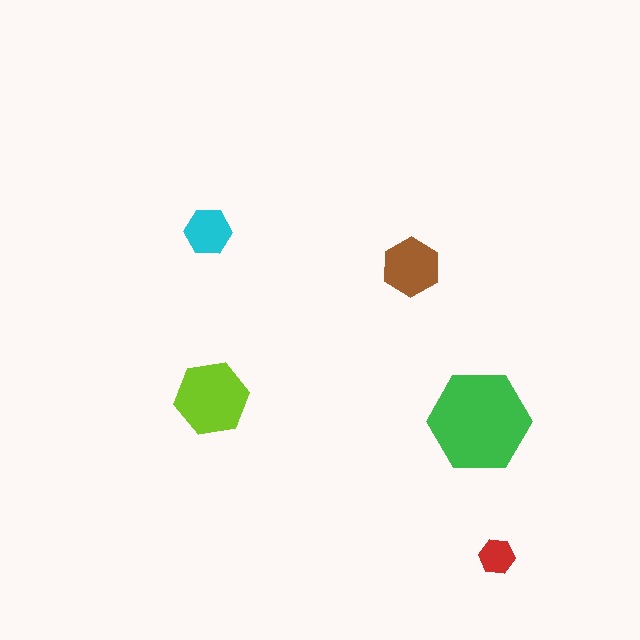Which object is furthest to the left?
The cyan hexagon is leftmost.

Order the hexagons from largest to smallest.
the green one, the lime one, the brown one, the cyan one, the red one.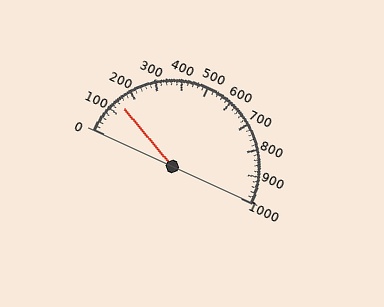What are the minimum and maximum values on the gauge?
The gauge ranges from 0 to 1000.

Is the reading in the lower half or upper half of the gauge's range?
The reading is in the lower half of the range (0 to 1000).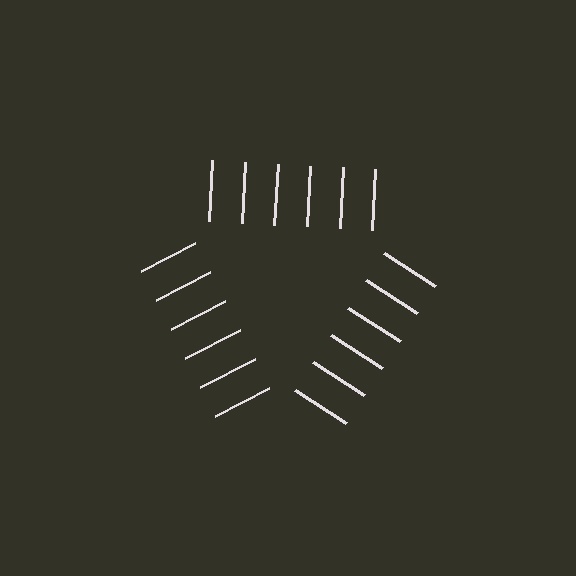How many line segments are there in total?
18 — 6 along each of the 3 edges.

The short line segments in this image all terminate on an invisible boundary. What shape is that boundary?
An illusory triangle — the line segments terminate on its edges but no continuous stroke is drawn.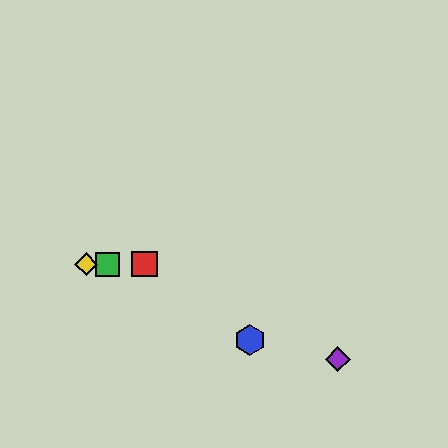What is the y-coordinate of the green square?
The green square is at y≈264.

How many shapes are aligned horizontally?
3 shapes (the red square, the green square, the yellow diamond) are aligned horizontally.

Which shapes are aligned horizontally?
The red square, the green square, the yellow diamond are aligned horizontally.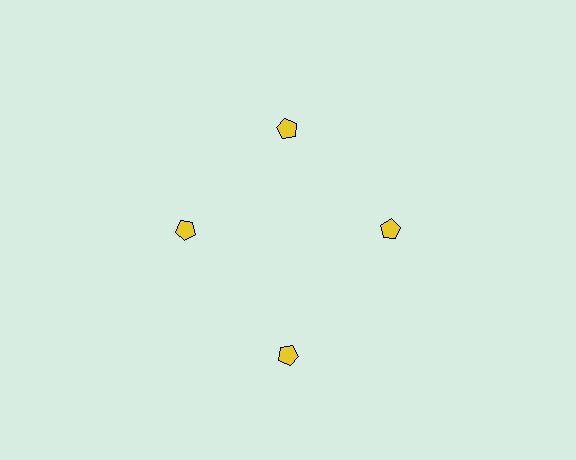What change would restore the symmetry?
The symmetry would be restored by moving it inward, back onto the ring so that all 4 pentagons sit at equal angles and equal distance from the center.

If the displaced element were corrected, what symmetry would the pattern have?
It would have 4-fold rotational symmetry — the pattern would map onto itself every 90 degrees.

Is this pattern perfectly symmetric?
No. The 4 yellow pentagons are arranged in a ring, but one element near the 6 o'clock position is pushed outward from the center, breaking the 4-fold rotational symmetry.